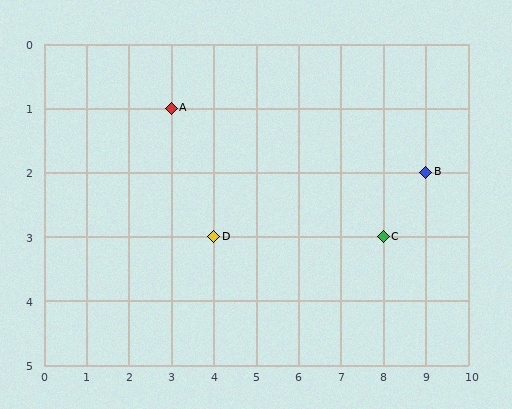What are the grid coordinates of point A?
Point A is at grid coordinates (3, 1).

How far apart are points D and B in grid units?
Points D and B are 5 columns and 1 row apart (about 5.1 grid units diagonally).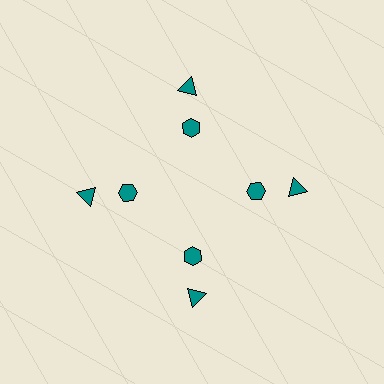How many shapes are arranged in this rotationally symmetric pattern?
There are 8 shapes, arranged in 4 groups of 2.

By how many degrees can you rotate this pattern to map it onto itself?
The pattern maps onto itself every 90 degrees of rotation.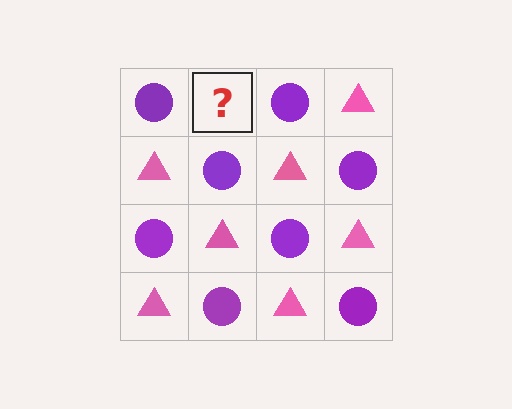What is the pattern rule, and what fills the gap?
The rule is that it alternates purple circle and pink triangle in a checkerboard pattern. The gap should be filled with a pink triangle.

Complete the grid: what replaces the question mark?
The question mark should be replaced with a pink triangle.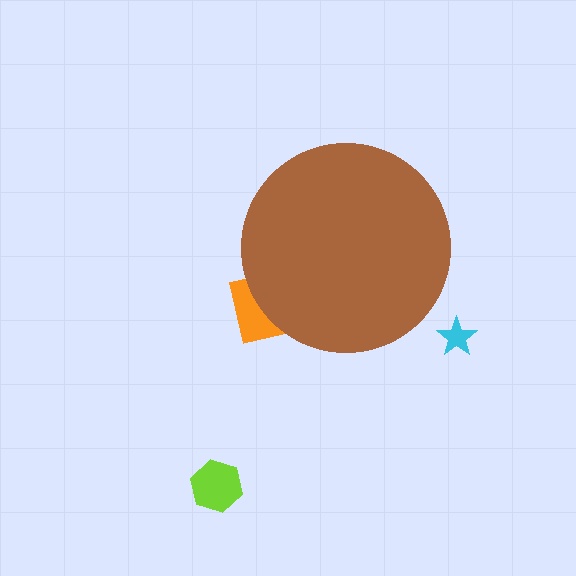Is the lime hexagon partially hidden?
No, the lime hexagon is fully visible.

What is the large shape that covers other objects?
A brown circle.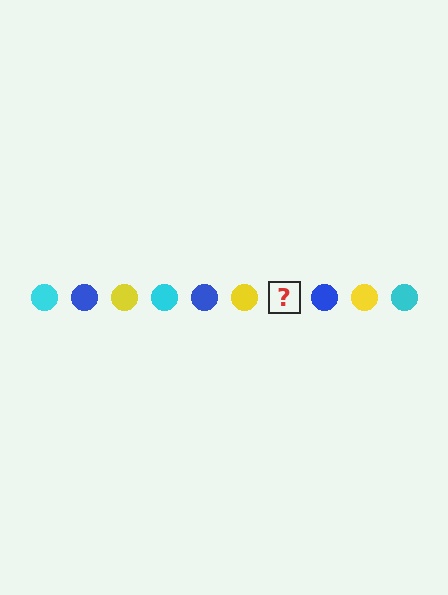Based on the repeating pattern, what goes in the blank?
The blank should be a cyan circle.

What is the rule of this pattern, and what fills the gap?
The rule is that the pattern cycles through cyan, blue, yellow circles. The gap should be filled with a cyan circle.